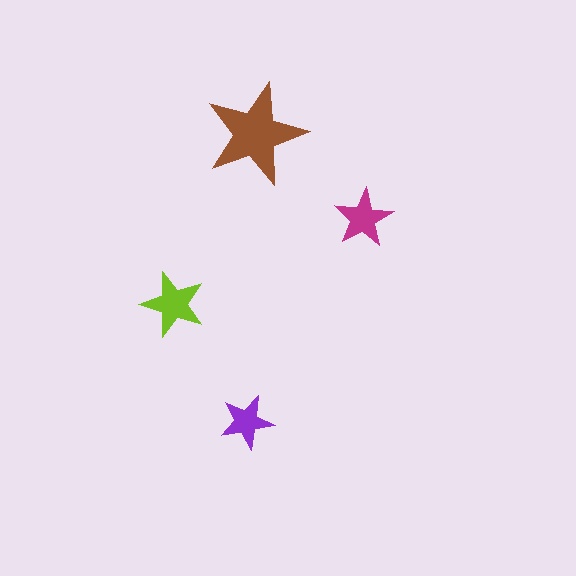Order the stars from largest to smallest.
the brown one, the lime one, the magenta one, the purple one.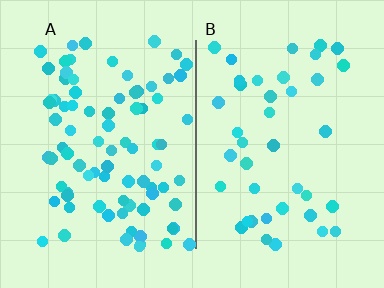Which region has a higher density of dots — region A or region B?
A (the left).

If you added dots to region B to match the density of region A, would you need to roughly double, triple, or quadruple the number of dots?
Approximately double.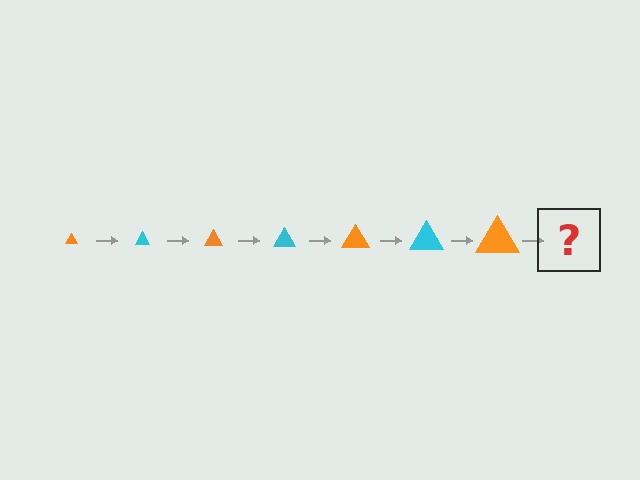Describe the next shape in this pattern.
It should be a cyan triangle, larger than the previous one.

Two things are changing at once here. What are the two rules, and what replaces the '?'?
The two rules are that the triangle grows larger each step and the color cycles through orange and cyan. The '?' should be a cyan triangle, larger than the previous one.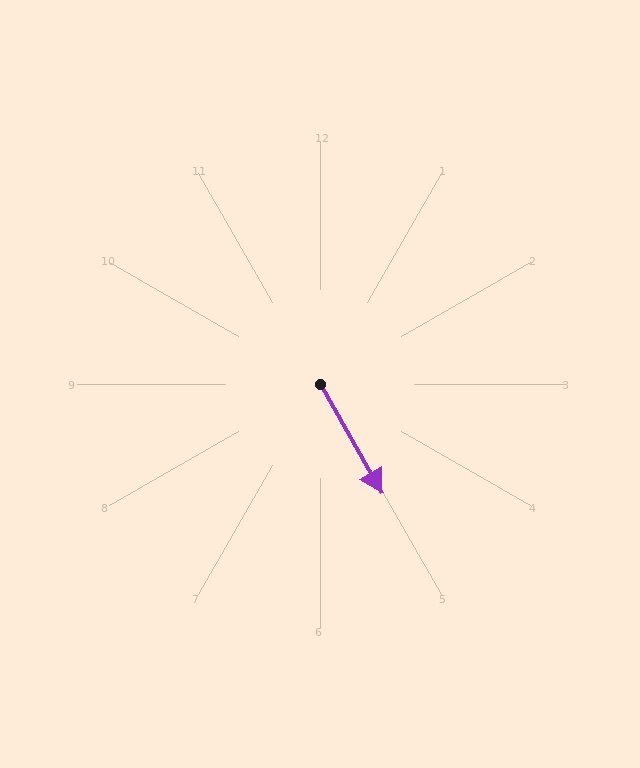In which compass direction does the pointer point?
Southeast.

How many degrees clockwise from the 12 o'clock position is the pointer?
Approximately 150 degrees.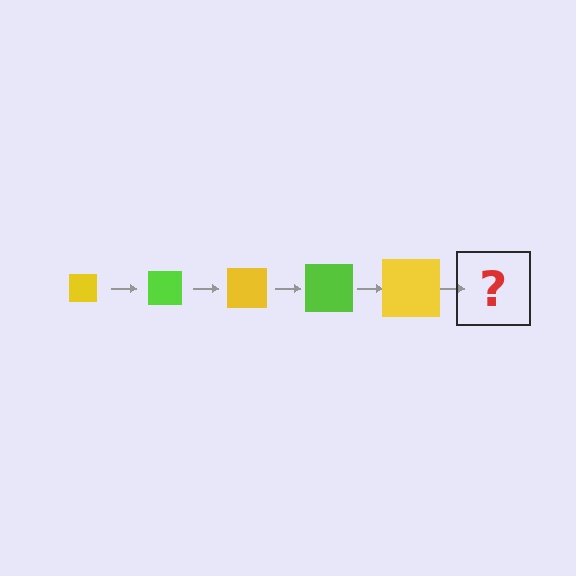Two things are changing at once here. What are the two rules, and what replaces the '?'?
The two rules are that the square grows larger each step and the color cycles through yellow and lime. The '?' should be a lime square, larger than the previous one.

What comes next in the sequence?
The next element should be a lime square, larger than the previous one.